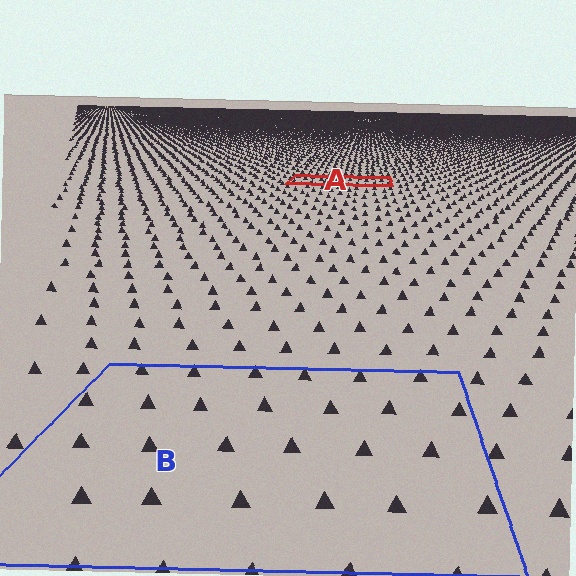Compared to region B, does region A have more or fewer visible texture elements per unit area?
Region A has more texture elements per unit area — they are packed more densely because it is farther away.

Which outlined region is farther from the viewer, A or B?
Region A is farther from the viewer — the texture elements inside it appear smaller and more densely packed.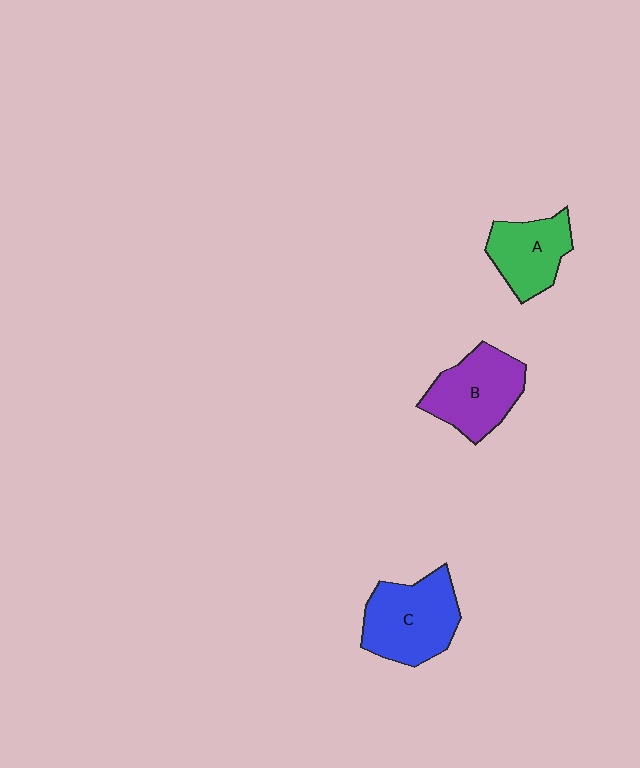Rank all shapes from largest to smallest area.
From largest to smallest: C (blue), B (purple), A (green).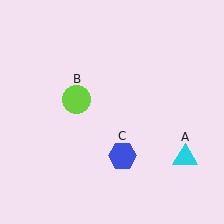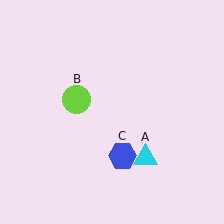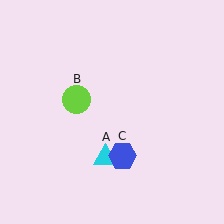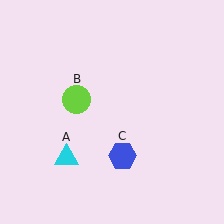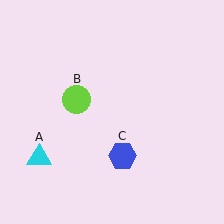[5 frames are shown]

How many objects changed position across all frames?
1 object changed position: cyan triangle (object A).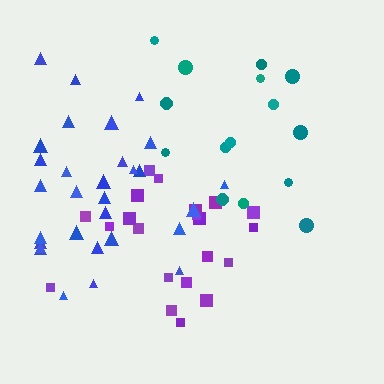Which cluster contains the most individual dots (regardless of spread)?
Blue (31).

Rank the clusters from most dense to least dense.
purple, blue, teal.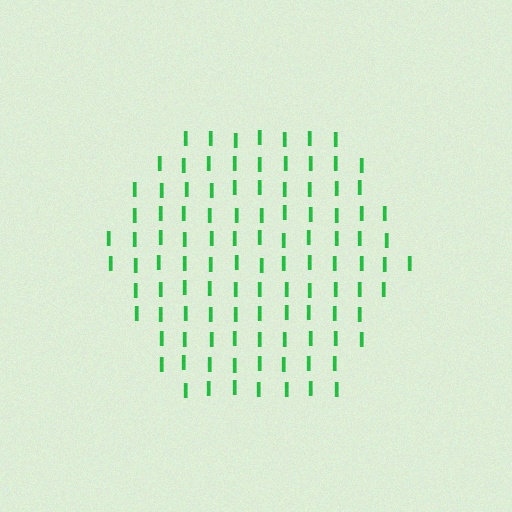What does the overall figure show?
The overall figure shows a hexagon.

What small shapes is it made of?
It is made of small letter I's.